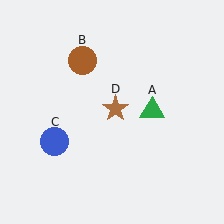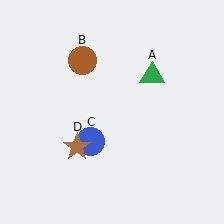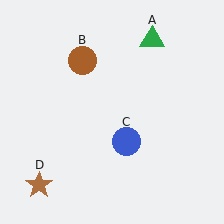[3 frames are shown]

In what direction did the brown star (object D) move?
The brown star (object D) moved down and to the left.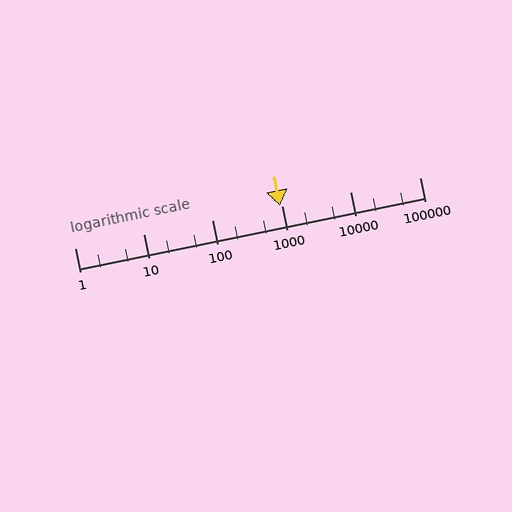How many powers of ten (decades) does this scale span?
The scale spans 5 decades, from 1 to 100000.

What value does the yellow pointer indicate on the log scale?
The pointer indicates approximately 950.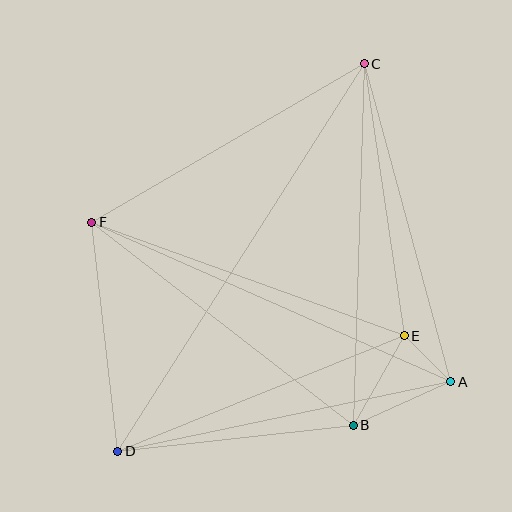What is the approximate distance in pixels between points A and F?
The distance between A and F is approximately 393 pixels.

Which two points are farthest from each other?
Points C and D are farthest from each other.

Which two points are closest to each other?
Points A and E are closest to each other.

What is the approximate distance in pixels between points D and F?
The distance between D and F is approximately 231 pixels.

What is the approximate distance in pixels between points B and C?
The distance between B and C is approximately 362 pixels.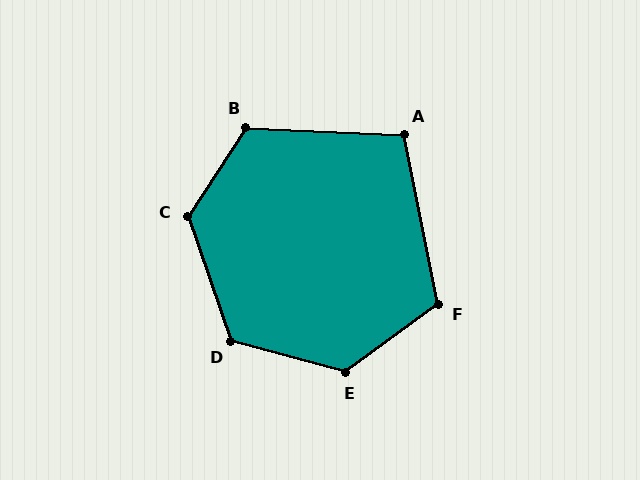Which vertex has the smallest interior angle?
A, at approximately 104 degrees.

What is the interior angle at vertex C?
Approximately 127 degrees (obtuse).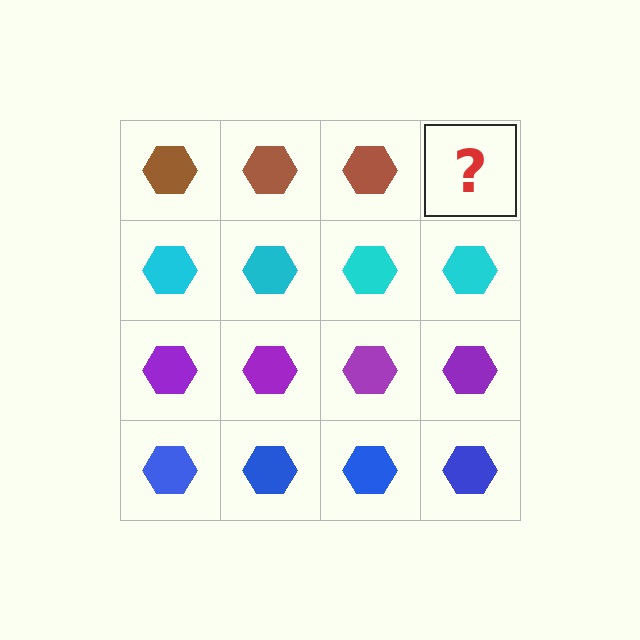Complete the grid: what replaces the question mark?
The question mark should be replaced with a brown hexagon.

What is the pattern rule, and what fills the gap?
The rule is that each row has a consistent color. The gap should be filled with a brown hexagon.